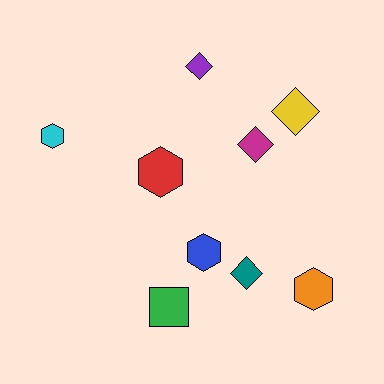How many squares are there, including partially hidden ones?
There is 1 square.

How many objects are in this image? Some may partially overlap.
There are 9 objects.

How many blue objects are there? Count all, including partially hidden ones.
There is 1 blue object.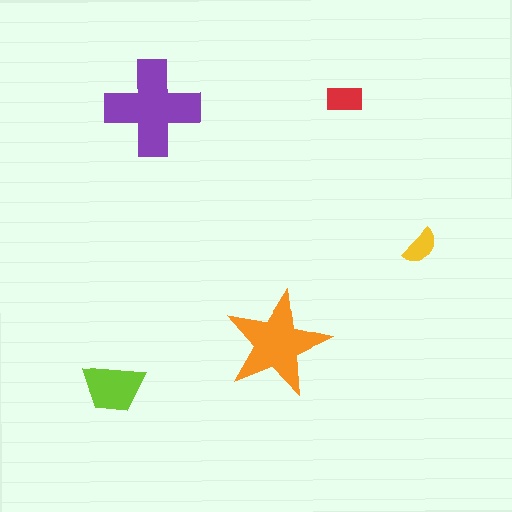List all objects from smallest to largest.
The yellow semicircle, the red rectangle, the lime trapezoid, the orange star, the purple cross.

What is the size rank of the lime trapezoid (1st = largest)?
3rd.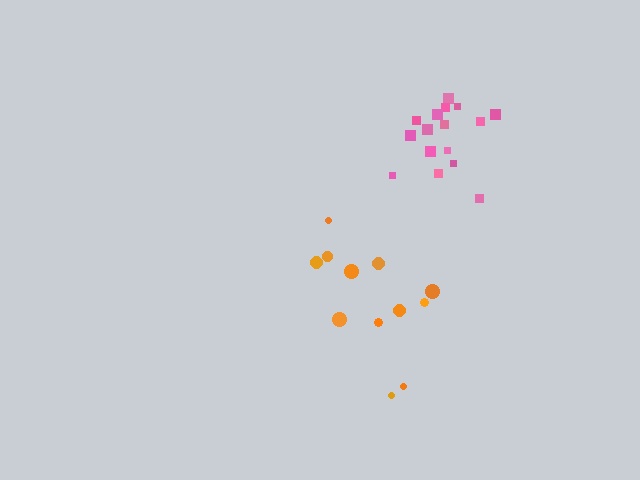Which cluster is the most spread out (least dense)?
Orange.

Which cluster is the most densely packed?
Pink.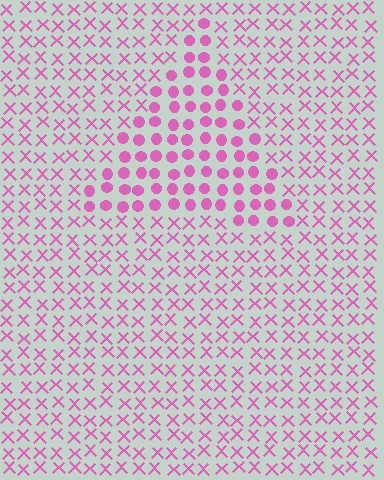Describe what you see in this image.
The image is filled with small pink elements arranged in a uniform grid. A triangle-shaped region contains circles, while the surrounding area contains X marks. The boundary is defined purely by the change in element shape.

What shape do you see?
I see a triangle.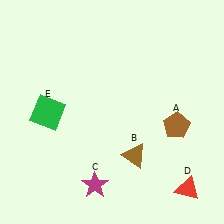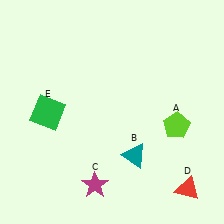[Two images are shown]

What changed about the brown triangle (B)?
In Image 1, B is brown. In Image 2, it changed to teal.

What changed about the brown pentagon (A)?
In Image 1, A is brown. In Image 2, it changed to lime.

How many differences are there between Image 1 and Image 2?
There are 2 differences between the two images.